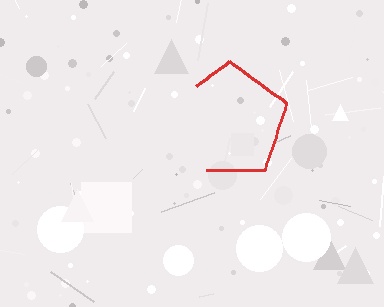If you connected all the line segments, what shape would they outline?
They would outline a pentagon.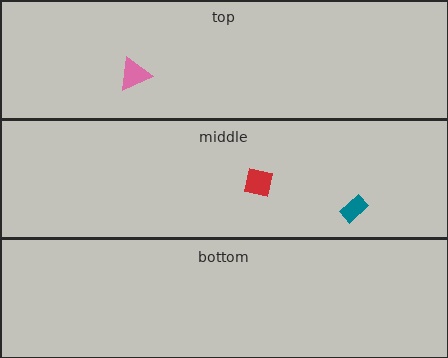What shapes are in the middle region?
The teal rectangle, the red square.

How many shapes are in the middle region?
2.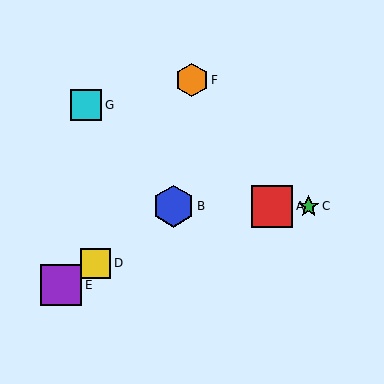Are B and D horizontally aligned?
No, B is at y≈206 and D is at y≈263.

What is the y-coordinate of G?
Object G is at y≈105.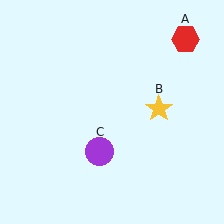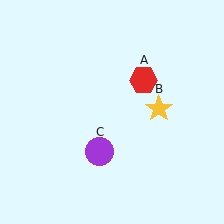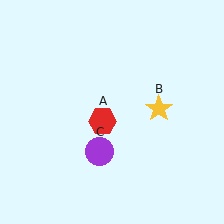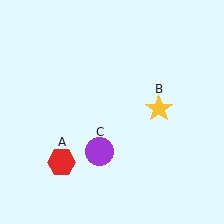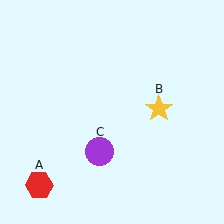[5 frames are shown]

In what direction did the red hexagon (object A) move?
The red hexagon (object A) moved down and to the left.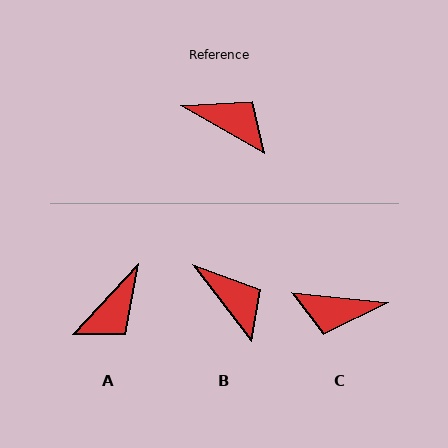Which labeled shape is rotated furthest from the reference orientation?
C, about 156 degrees away.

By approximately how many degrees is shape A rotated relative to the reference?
Approximately 104 degrees clockwise.